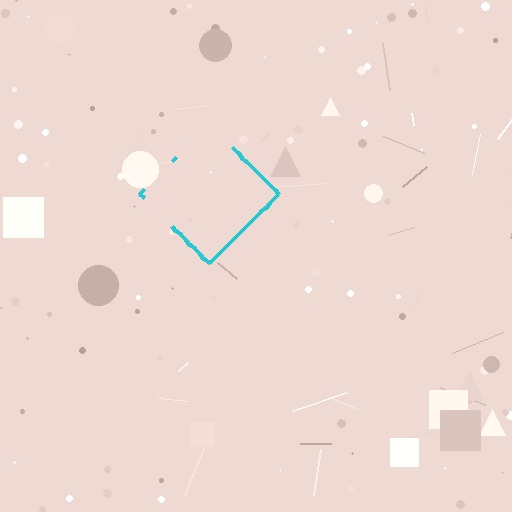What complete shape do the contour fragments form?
The contour fragments form a diamond.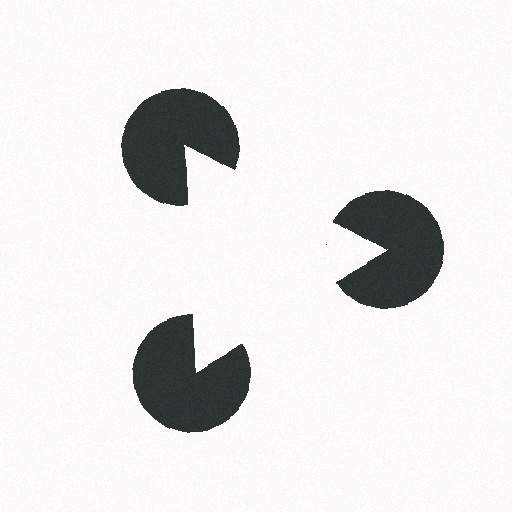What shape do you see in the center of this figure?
An illusory triangle — its edges are inferred from the aligned wedge cuts in the pac-man discs, not physically drawn.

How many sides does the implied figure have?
3 sides.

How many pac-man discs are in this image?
There are 3 — one at each vertex of the illusory triangle.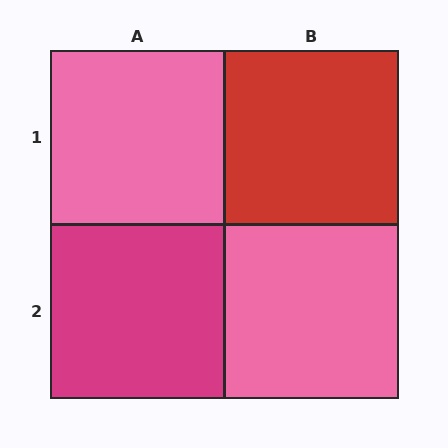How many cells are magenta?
1 cell is magenta.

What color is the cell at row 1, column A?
Pink.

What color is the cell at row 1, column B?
Red.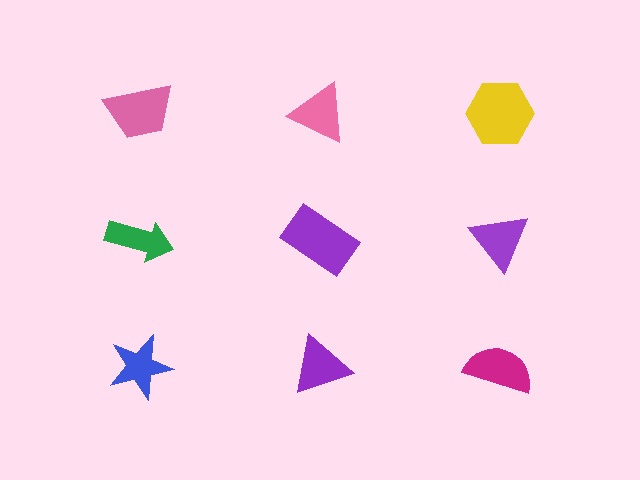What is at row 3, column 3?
A magenta semicircle.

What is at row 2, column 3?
A purple triangle.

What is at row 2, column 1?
A green arrow.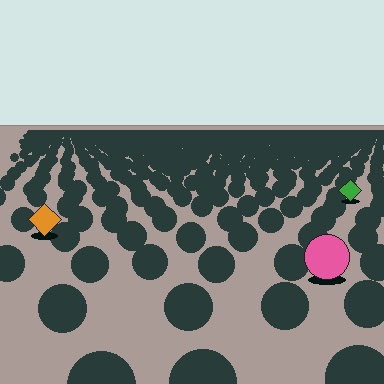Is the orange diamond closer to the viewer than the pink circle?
No. The pink circle is closer — you can tell from the texture gradient: the ground texture is coarser near it.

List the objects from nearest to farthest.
From nearest to farthest: the pink circle, the orange diamond, the green diamond.